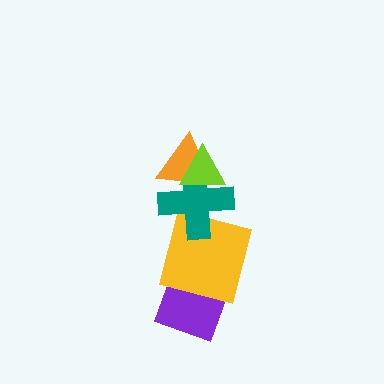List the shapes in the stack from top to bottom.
From top to bottom: the lime triangle, the orange triangle, the teal cross, the yellow square, the purple diamond.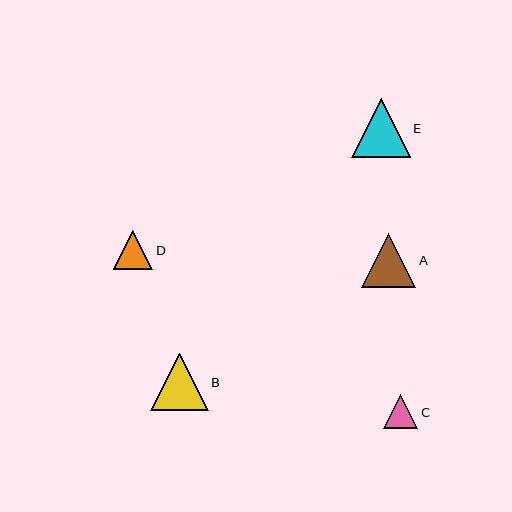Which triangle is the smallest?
Triangle C is the smallest with a size of approximately 34 pixels.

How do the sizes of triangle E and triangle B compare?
Triangle E and triangle B are approximately the same size.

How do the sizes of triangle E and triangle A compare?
Triangle E and triangle A are approximately the same size.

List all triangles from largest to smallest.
From largest to smallest: E, B, A, D, C.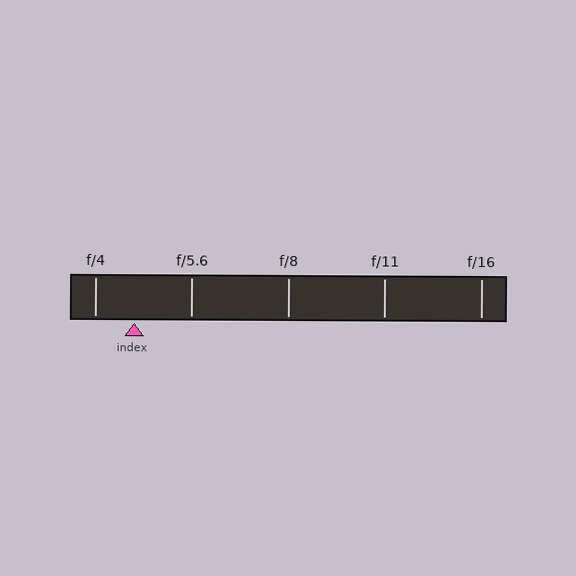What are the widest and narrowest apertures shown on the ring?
The widest aperture shown is f/4 and the narrowest is f/16.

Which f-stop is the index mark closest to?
The index mark is closest to f/4.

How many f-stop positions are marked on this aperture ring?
There are 5 f-stop positions marked.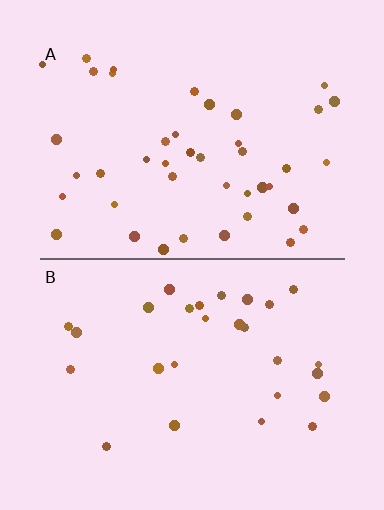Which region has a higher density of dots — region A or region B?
A (the top).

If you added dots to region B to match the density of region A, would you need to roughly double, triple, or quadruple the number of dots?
Approximately double.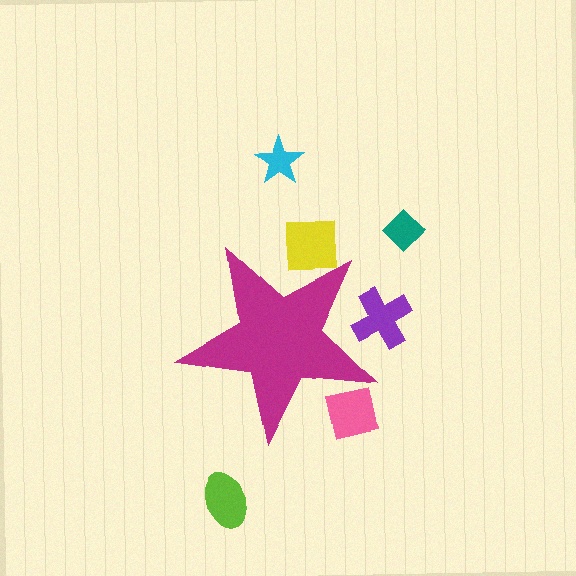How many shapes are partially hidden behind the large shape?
3 shapes are partially hidden.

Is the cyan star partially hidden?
No, the cyan star is fully visible.